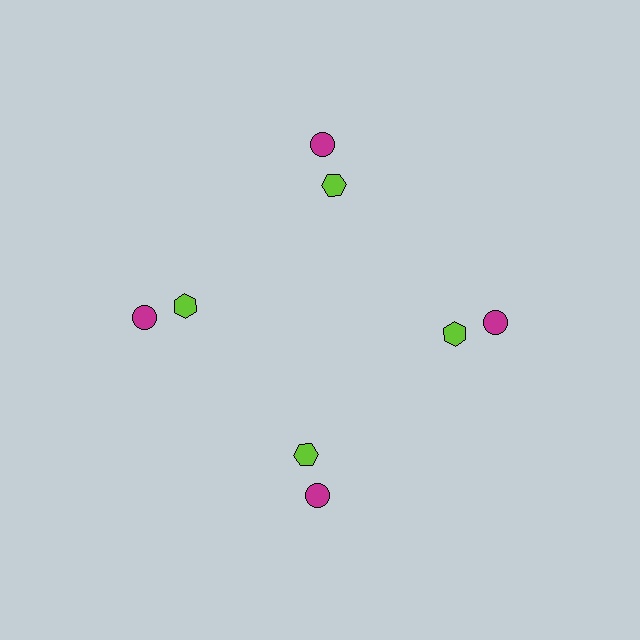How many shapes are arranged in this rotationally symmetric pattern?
There are 8 shapes, arranged in 4 groups of 2.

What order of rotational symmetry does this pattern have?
This pattern has 4-fold rotational symmetry.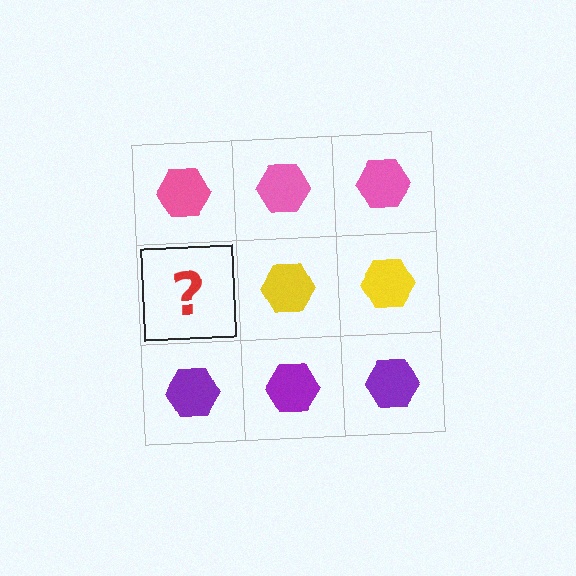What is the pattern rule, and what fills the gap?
The rule is that each row has a consistent color. The gap should be filled with a yellow hexagon.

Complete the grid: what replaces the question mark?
The question mark should be replaced with a yellow hexagon.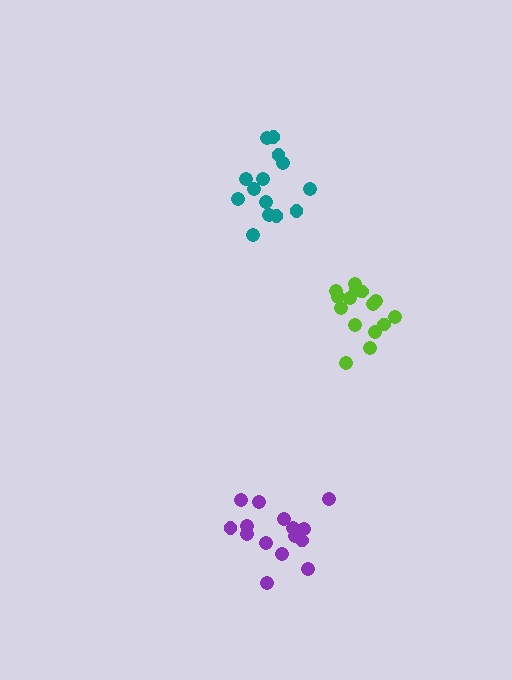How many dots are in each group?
Group 1: 15 dots, Group 2: 15 dots, Group 3: 14 dots (44 total).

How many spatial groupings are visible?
There are 3 spatial groupings.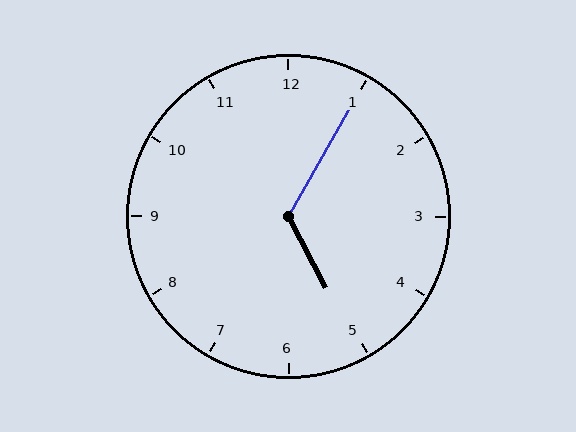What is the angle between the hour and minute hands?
Approximately 122 degrees.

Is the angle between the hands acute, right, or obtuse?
It is obtuse.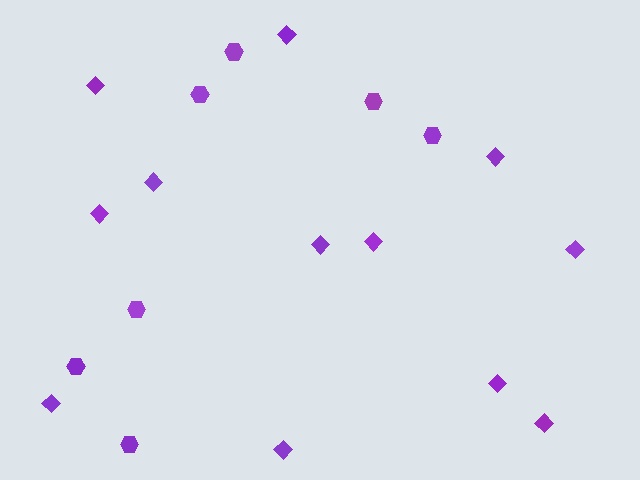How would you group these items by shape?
There are 2 groups: one group of diamonds (12) and one group of hexagons (7).